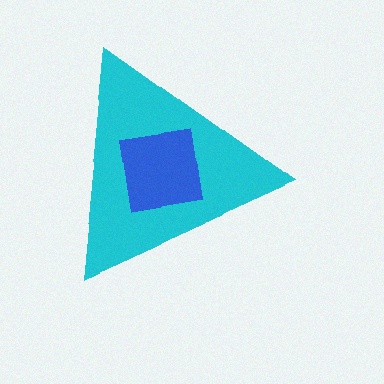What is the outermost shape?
The cyan triangle.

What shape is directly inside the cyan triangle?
The blue square.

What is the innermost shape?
The blue square.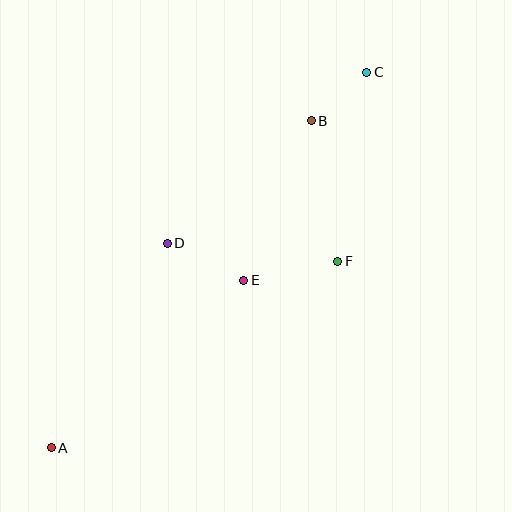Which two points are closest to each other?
Points B and C are closest to each other.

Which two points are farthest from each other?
Points A and C are farthest from each other.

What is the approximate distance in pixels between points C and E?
The distance between C and E is approximately 241 pixels.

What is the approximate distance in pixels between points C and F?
The distance between C and F is approximately 191 pixels.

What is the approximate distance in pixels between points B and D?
The distance between B and D is approximately 189 pixels.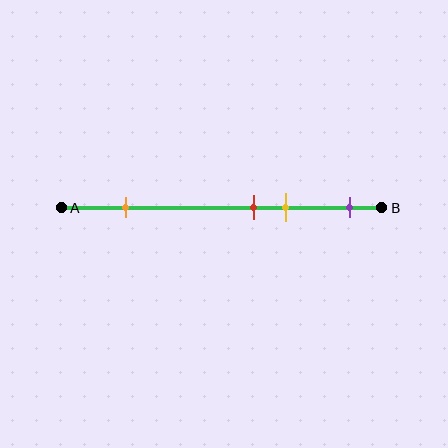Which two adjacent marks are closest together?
The red and yellow marks are the closest adjacent pair.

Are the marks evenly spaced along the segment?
No, the marks are not evenly spaced.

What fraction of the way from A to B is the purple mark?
The purple mark is approximately 90% (0.9) of the way from A to B.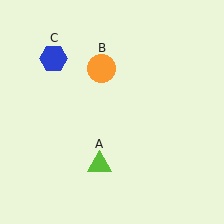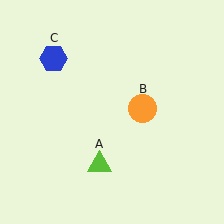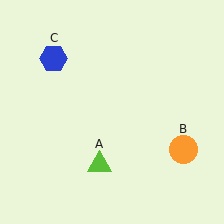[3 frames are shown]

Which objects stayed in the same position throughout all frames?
Lime triangle (object A) and blue hexagon (object C) remained stationary.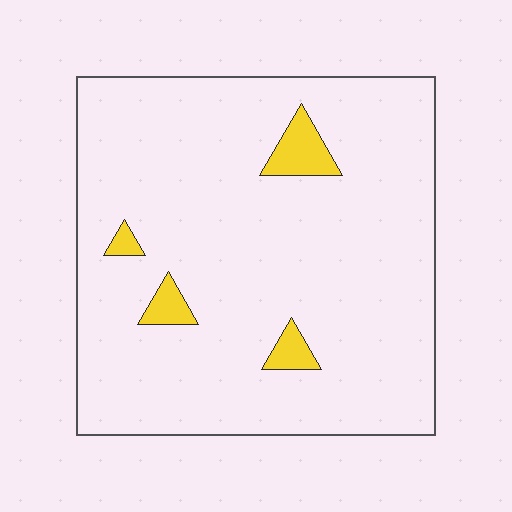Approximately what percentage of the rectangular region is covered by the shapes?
Approximately 5%.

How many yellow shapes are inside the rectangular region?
4.